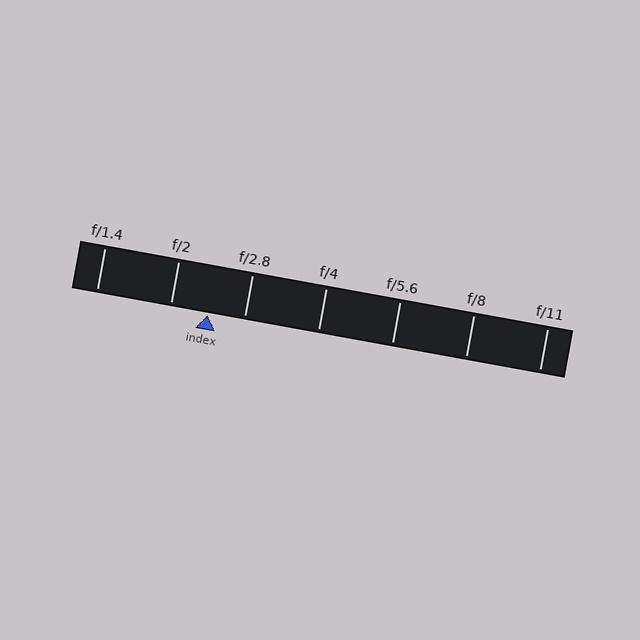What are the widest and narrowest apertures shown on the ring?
The widest aperture shown is f/1.4 and the narrowest is f/11.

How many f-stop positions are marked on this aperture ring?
There are 7 f-stop positions marked.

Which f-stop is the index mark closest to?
The index mark is closest to f/2.8.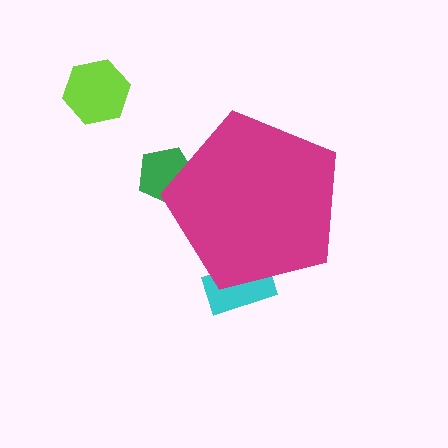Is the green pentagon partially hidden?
Yes, the green pentagon is partially hidden behind the magenta pentagon.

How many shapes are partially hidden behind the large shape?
2 shapes are partially hidden.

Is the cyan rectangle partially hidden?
Yes, the cyan rectangle is partially hidden behind the magenta pentagon.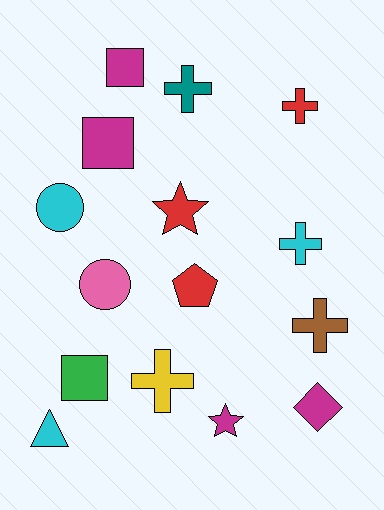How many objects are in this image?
There are 15 objects.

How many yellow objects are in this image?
There is 1 yellow object.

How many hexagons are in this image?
There are no hexagons.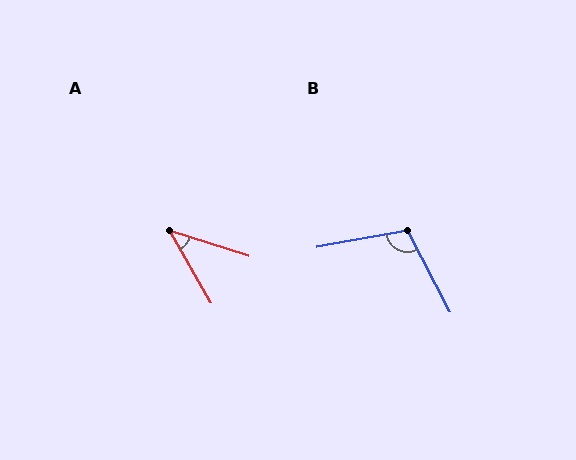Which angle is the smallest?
A, at approximately 42 degrees.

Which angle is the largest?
B, at approximately 107 degrees.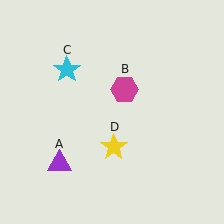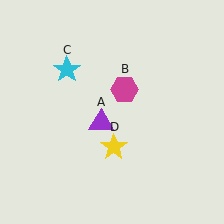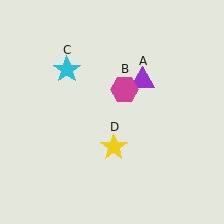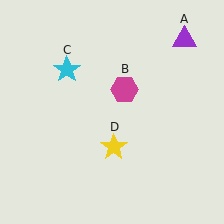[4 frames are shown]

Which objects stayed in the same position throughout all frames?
Magenta hexagon (object B) and cyan star (object C) and yellow star (object D) remained stationary.